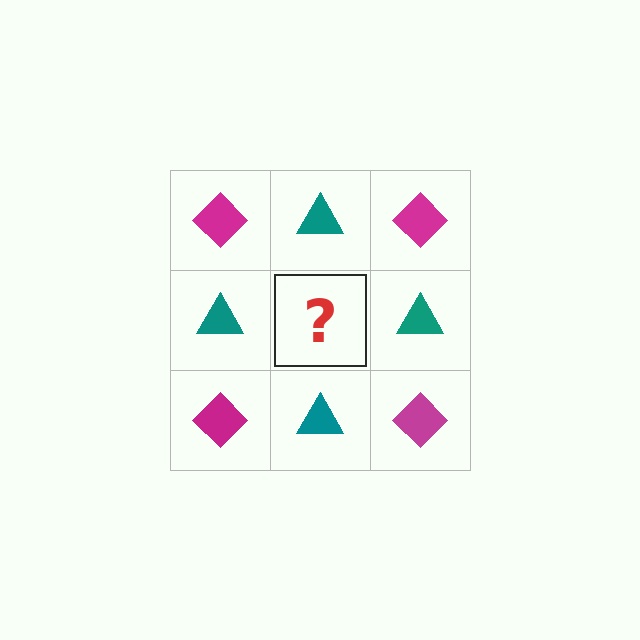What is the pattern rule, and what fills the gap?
The rule is that it alternates magenta diamond and teal triangle in a checkerboard pattern. The gap should be filled with a magenta diamond.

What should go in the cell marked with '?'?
The missing cell should contain a magenta diamond.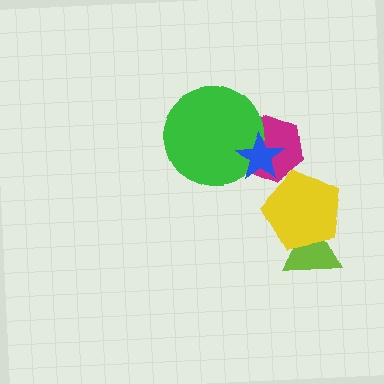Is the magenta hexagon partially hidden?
Yes, it is partially covered by another shape.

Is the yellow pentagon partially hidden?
No, no other shape covers it.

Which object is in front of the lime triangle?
The yellow pentagon is in front of the lime triangle.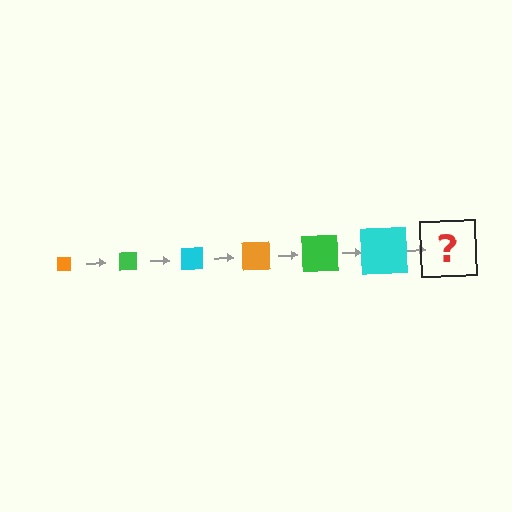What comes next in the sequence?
The next element should be an orange square, larger than the previous one.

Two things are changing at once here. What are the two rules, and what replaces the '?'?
The two rules are that the square grows larger each step and the color cycles through orange, green, and cyan. The '?' should be an orange square, larger than the previous one.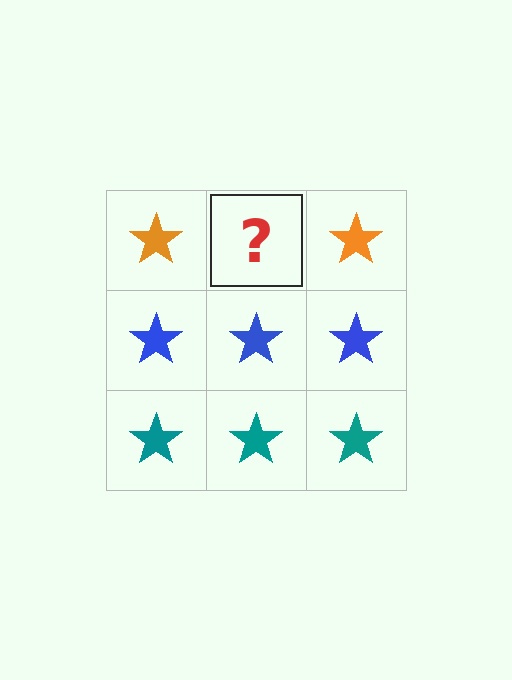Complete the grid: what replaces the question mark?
The question mark should be replaced with an orange star.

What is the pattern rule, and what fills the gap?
The rule is that each row has a consistent color. The gap should be filled with an orange star.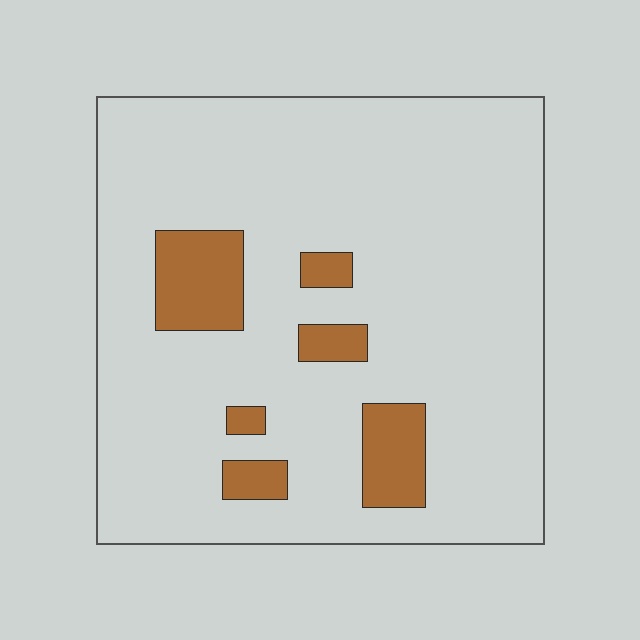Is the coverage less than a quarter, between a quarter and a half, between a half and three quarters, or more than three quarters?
Less than a quarter.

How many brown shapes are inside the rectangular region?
6.